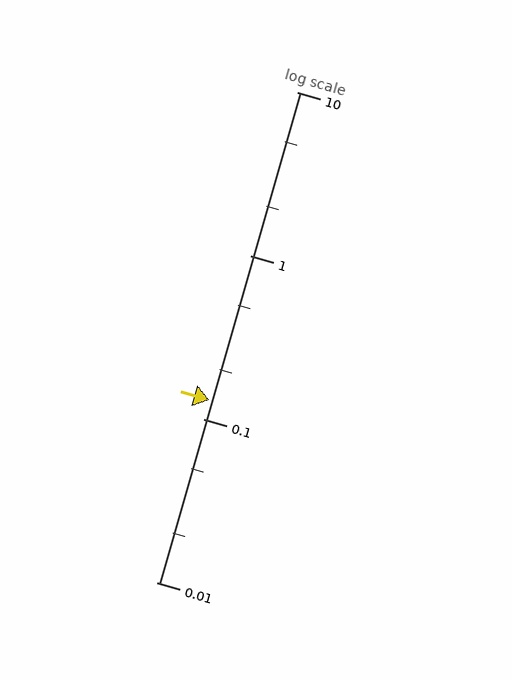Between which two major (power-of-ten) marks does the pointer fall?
The pointer is between 0.1 and 1.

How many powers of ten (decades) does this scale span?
The scale spans 3 decades, from 0.01 to 10.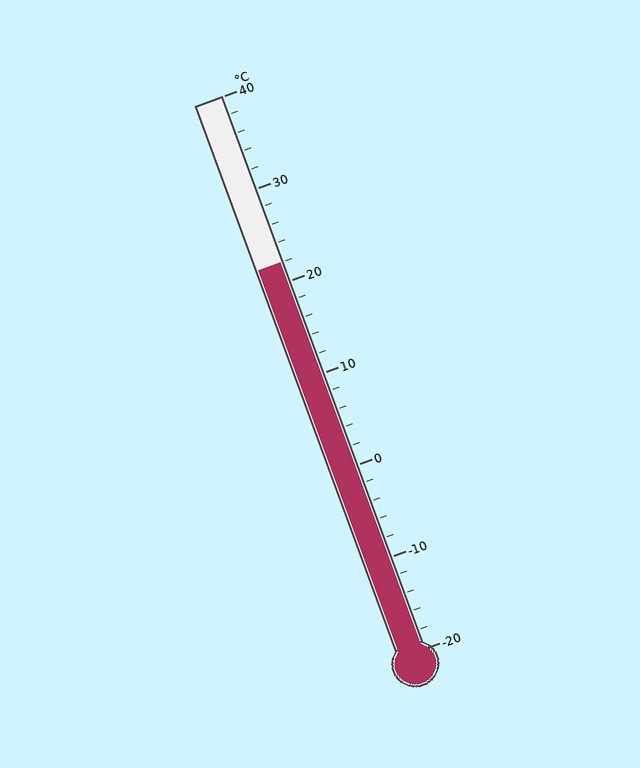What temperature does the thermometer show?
The thermometer shows approximately 22°C.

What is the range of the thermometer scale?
The thermometer scale ranges from -20°C to 40°C.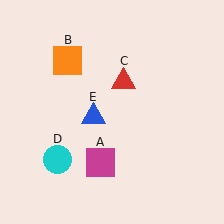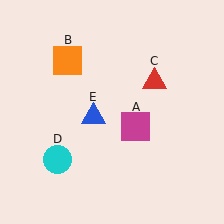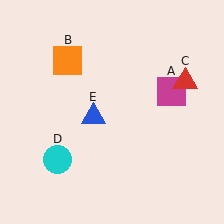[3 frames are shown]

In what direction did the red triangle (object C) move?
The red triangle (object C) moved right.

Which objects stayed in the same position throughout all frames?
Orange square (object B) and cyan circle (object D) and blue triangle (object E) remained stationary.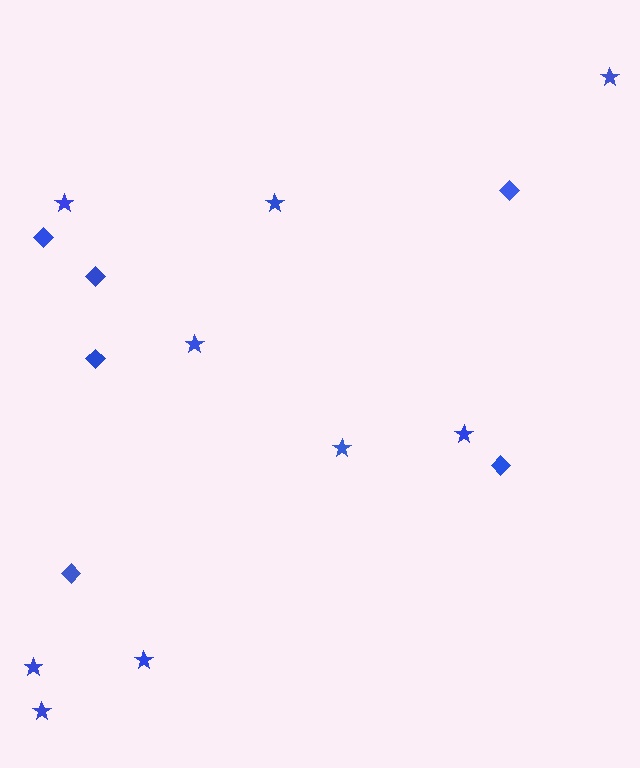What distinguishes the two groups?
There are 2 groups: one group of stars (9) and one group of diamonds (6).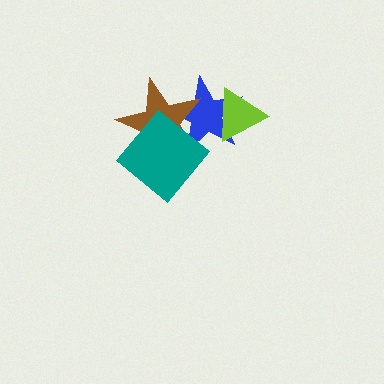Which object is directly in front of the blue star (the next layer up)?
The lime triangle is directly in front of the blue star.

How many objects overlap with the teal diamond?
2 objects overlap with the teal diamond.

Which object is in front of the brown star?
The teal diamond is in front of the brown star.